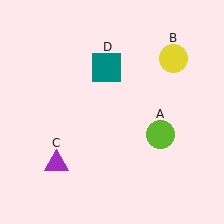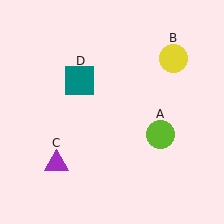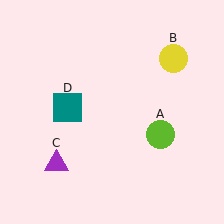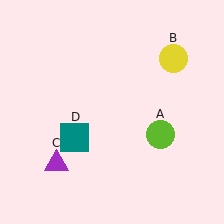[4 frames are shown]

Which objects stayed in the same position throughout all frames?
Lime circle (object A) and yellow circle (object B) and purple triangle (object C) remained stationary.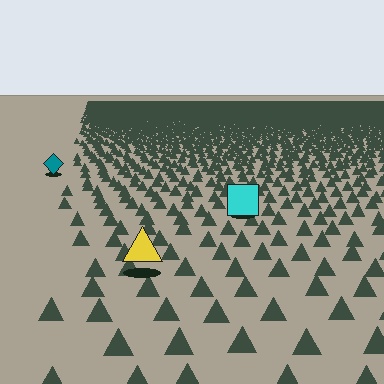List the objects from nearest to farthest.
From nearest to farthest: the yellow triangle, the cyan square, the teal diamond.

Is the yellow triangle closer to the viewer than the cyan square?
Yes. The yellow triangle is closer — you can tell from the texture gradient: the ground texture is coarser near it.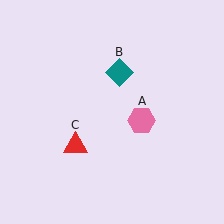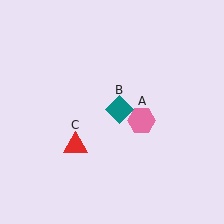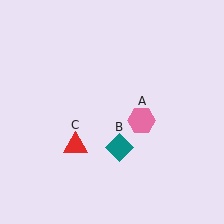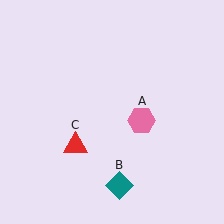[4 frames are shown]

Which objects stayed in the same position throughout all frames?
Pink hexagon (object A) and red triangle (object C) remained stationary.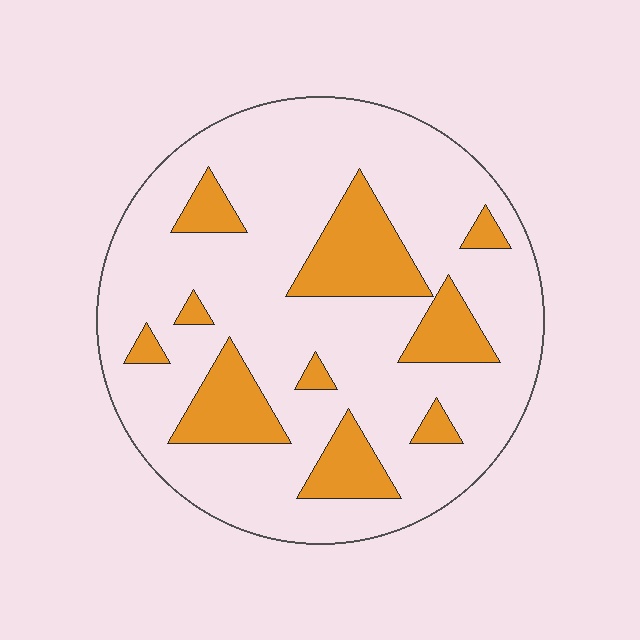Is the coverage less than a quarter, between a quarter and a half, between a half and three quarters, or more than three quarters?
Less than a quarter.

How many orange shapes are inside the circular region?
10.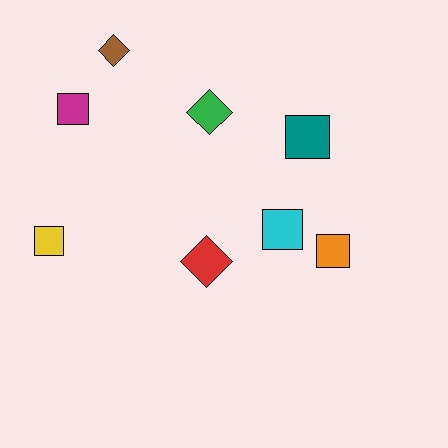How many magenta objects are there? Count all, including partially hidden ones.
There is 1 magenta object.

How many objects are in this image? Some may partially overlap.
There are 8 objects.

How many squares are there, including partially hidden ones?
There are 5 squares.